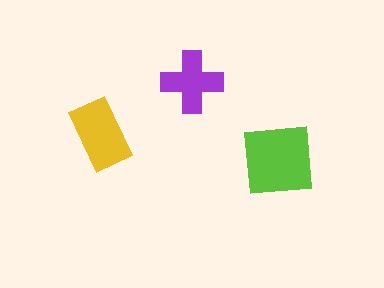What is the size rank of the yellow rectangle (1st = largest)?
2nd.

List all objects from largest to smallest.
The lime square, the yellow rectangle, the purple cross.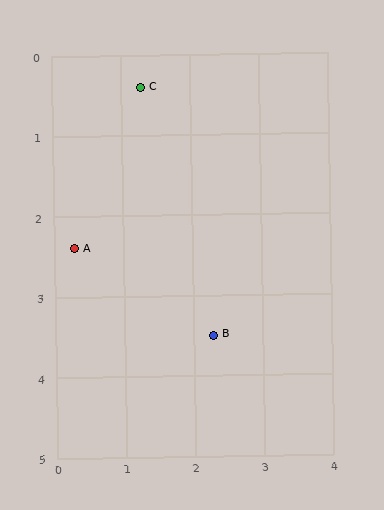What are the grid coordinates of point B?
Point B is at approximately (2.3, 3.5).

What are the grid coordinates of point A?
Point A is at approximately (0.3, 2.4).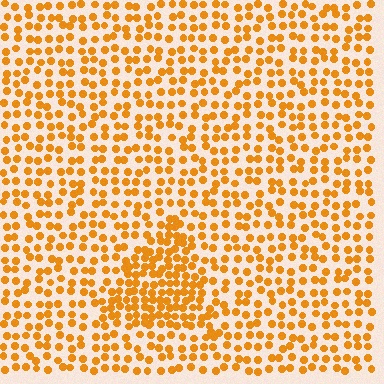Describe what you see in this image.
The image contains small orange elements arranged at two different densities. A triangle-shaped region is visible where the elements are more densely packed than the surrounding area.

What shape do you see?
I see a triangle.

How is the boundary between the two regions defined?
The boundary is defined by a change in element density (approximately 1.8x ratio). All elements are the same color, size, and shape.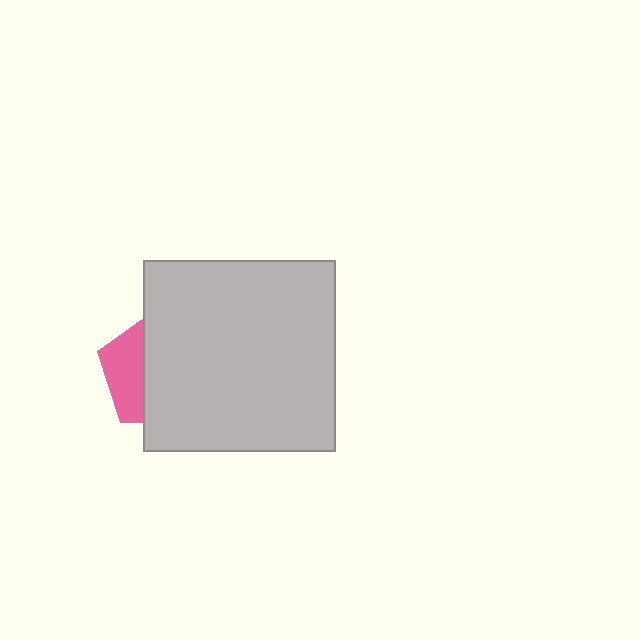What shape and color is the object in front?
The object in front is a light gray square.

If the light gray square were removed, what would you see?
You would see the complete pink pentagon.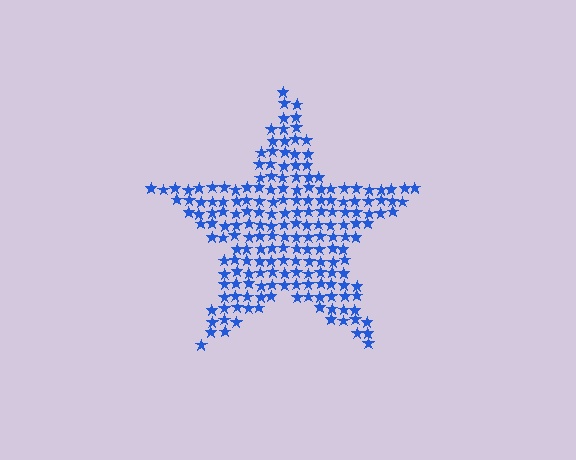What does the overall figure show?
The overall figure shows a star.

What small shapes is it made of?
It is made of small stars.